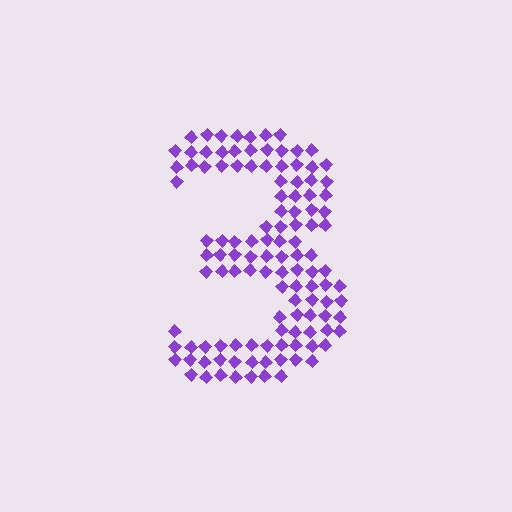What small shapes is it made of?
It is made of small diamonds.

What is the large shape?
The large shape is the digit 3.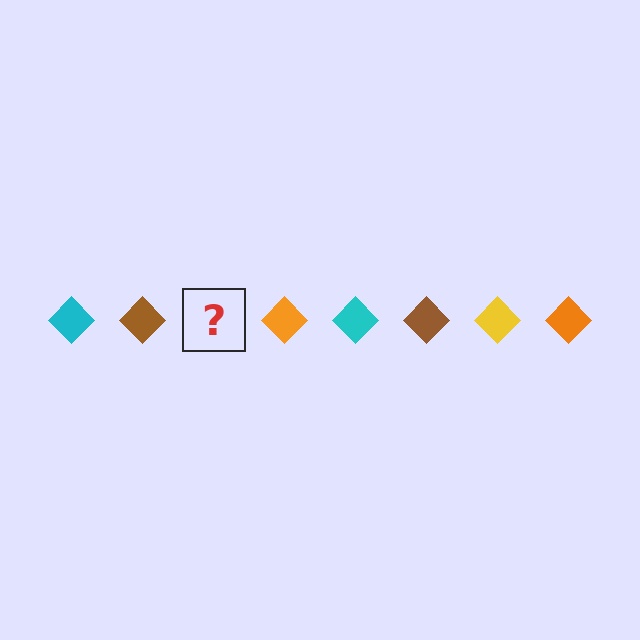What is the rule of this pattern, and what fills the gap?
The rule is that the pattern cycles through cyan, brown, yellow, orange diamonds. The gap should be filled with a yellow diamond.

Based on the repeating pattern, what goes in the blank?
The blank should be a yellow diamond.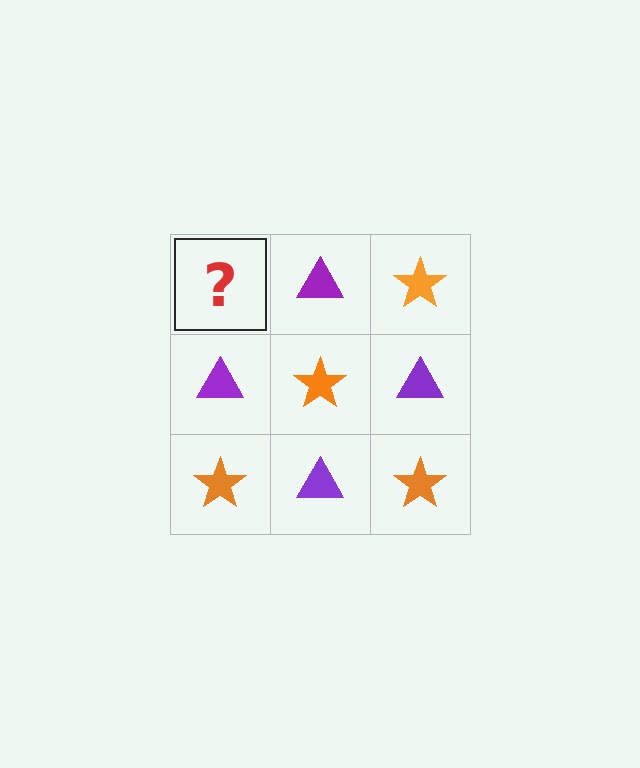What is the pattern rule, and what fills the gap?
The rule is that it alternates orange star and purple triangle in a checkerboard pattern. The gap should be filled with an orange star.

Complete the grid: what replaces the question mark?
The question mark should be replaced with an orange star.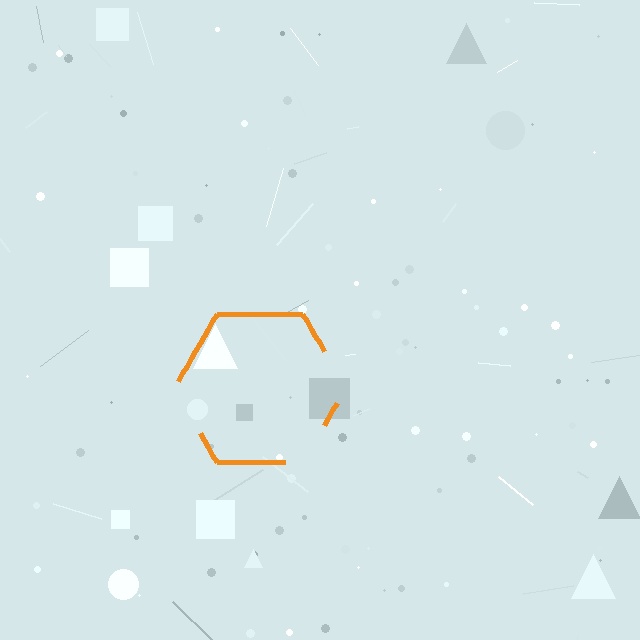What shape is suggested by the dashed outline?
The dashed outline suggests a hexagon.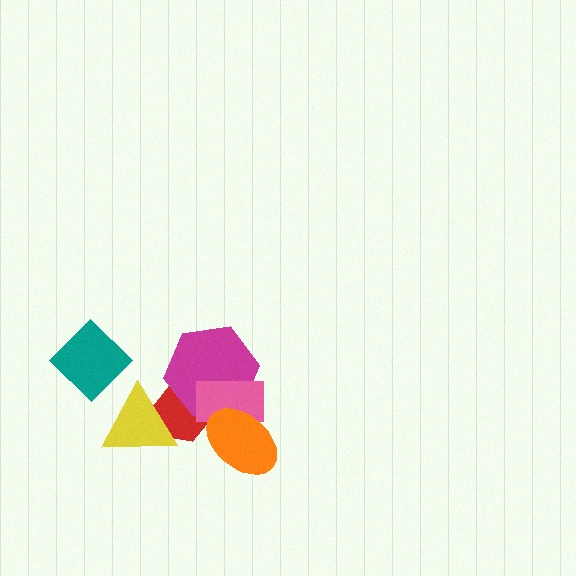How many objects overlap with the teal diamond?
0 objects overlap with the teal diamond.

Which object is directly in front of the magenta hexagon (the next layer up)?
The pink rectangle is directly in front of the magenta hexagon.